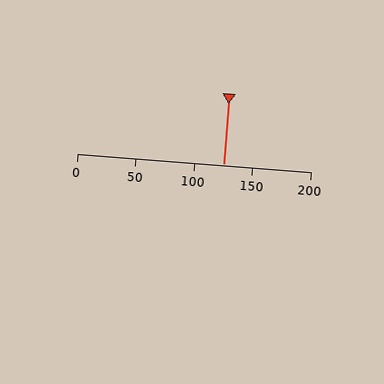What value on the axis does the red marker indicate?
The marker indicates approximately 125.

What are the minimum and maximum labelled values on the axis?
The axis runs from 0 to 200.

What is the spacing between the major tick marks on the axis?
The major ticks are spaced 50 apart.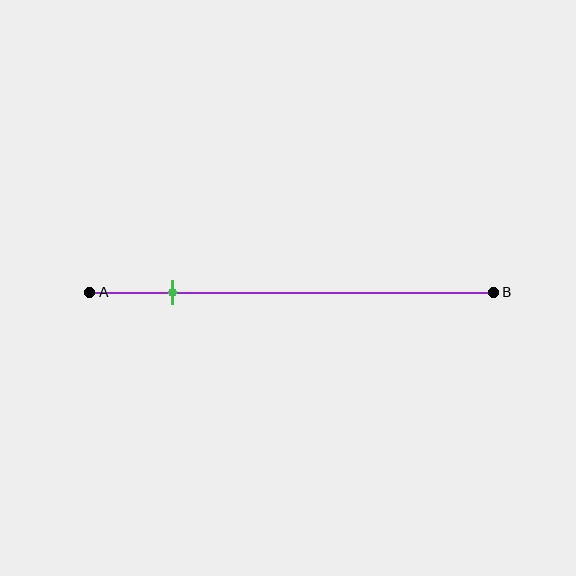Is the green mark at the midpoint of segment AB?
No, the mark is at about 20% from A, not at the 50% midpoint.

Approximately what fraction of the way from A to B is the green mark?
The green mark is approximately 20% of the way from A to B.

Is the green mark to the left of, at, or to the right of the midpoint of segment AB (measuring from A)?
The green mark is to the left of the midpoint of segment AB.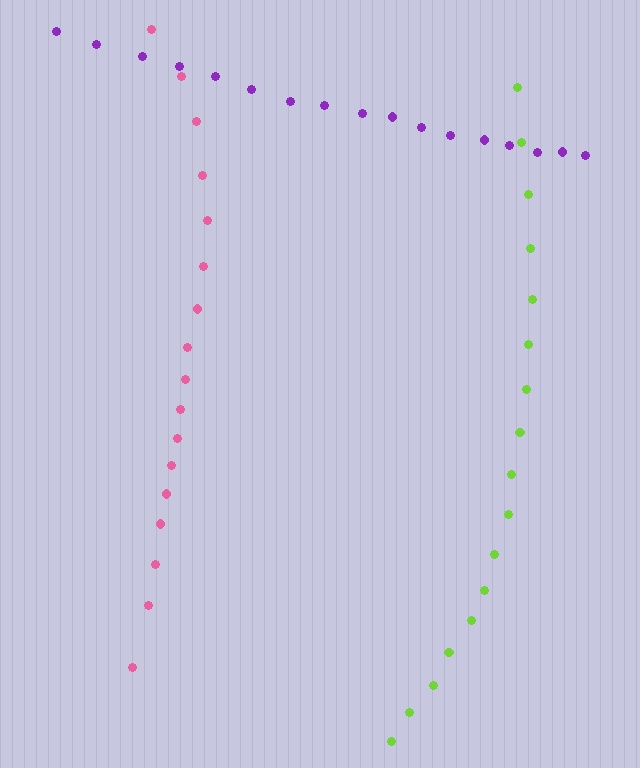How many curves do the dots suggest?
There are 3 distinct paths.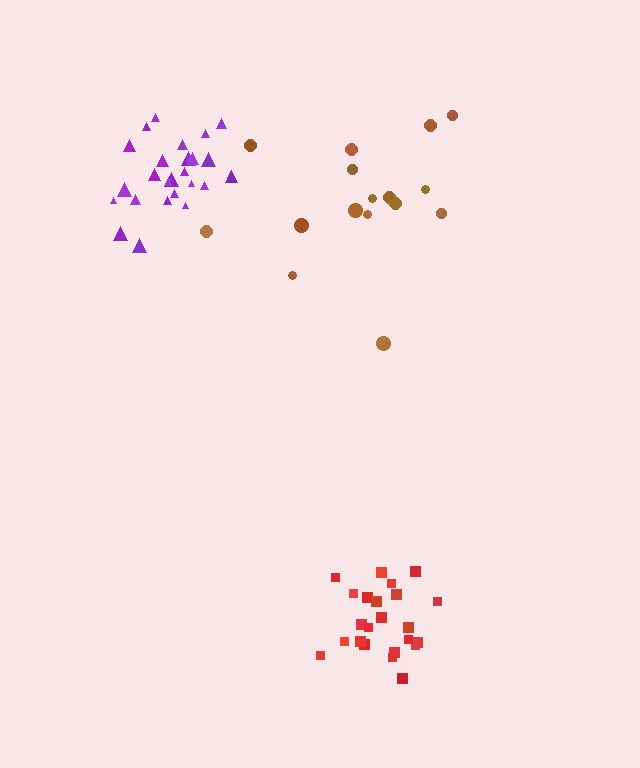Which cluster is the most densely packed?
Purple.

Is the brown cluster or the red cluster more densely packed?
Red.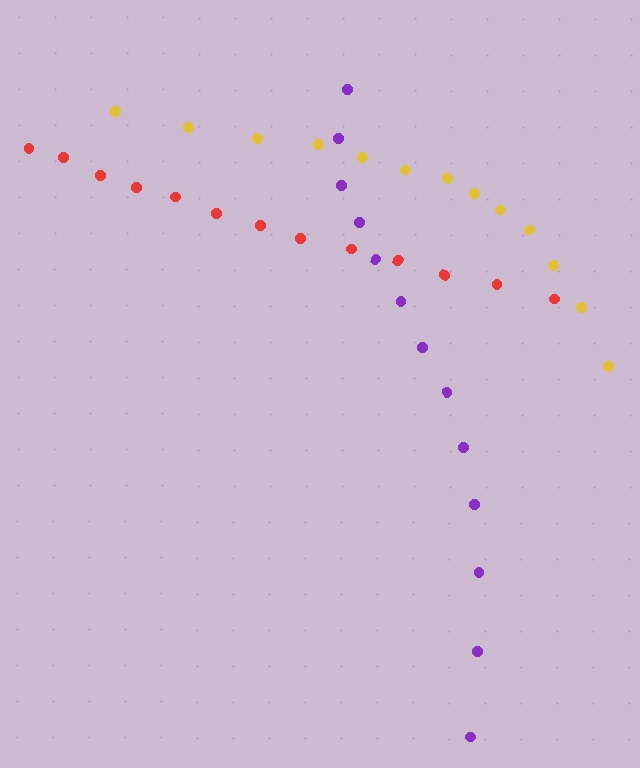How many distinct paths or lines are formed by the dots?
There are 3 distinct paths.